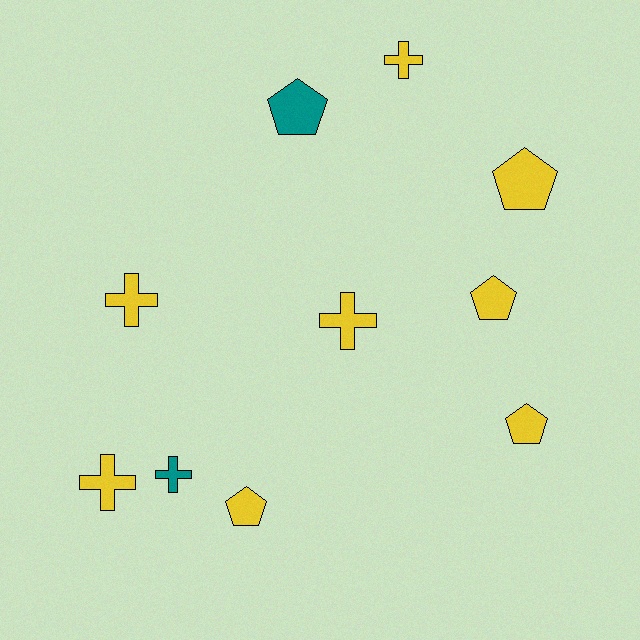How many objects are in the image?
There are 10 objects.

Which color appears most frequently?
Yellow, with 8 objects.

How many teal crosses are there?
There is 1 teal cross.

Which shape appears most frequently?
Cross, with 5 objects.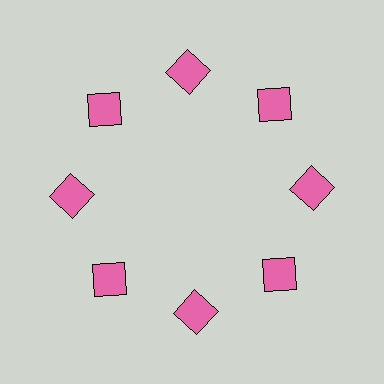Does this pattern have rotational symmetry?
Yes, this pattern has 8-fold rotational symmetry. It looks the same after rotating 45 degrees around the center.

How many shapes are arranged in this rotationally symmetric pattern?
There are 8 shapes, arranged in 8 groups of 1.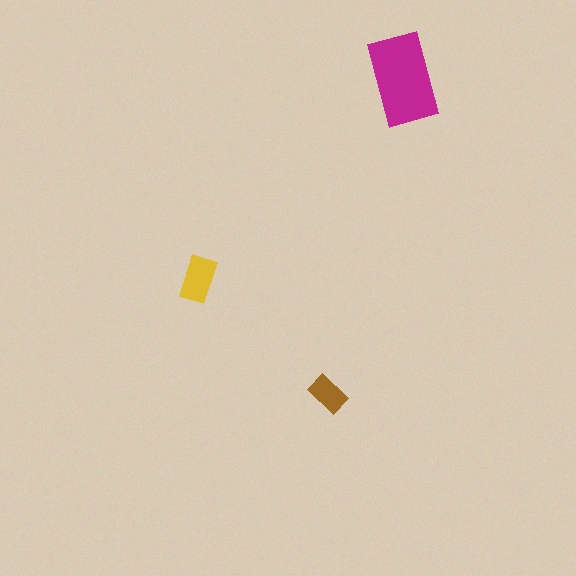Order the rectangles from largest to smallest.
the magenta one, the yellow one, the brown one.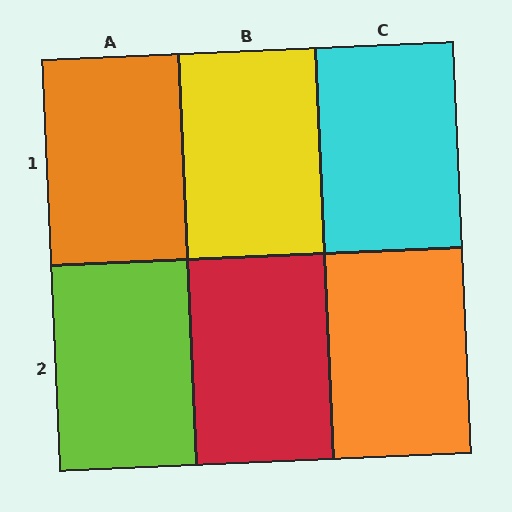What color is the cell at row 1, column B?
Yellow.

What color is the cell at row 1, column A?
Orange.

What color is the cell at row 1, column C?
Cyan.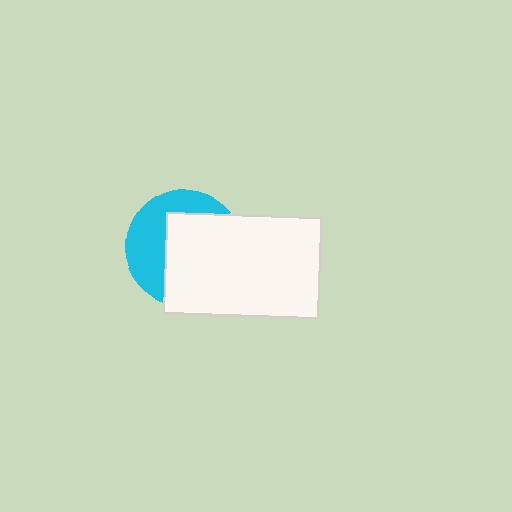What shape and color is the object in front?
The object in front is a white rectangle.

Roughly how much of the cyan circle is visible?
A small part of it is visible (roughly 42%).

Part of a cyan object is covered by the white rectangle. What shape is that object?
It is a circle.